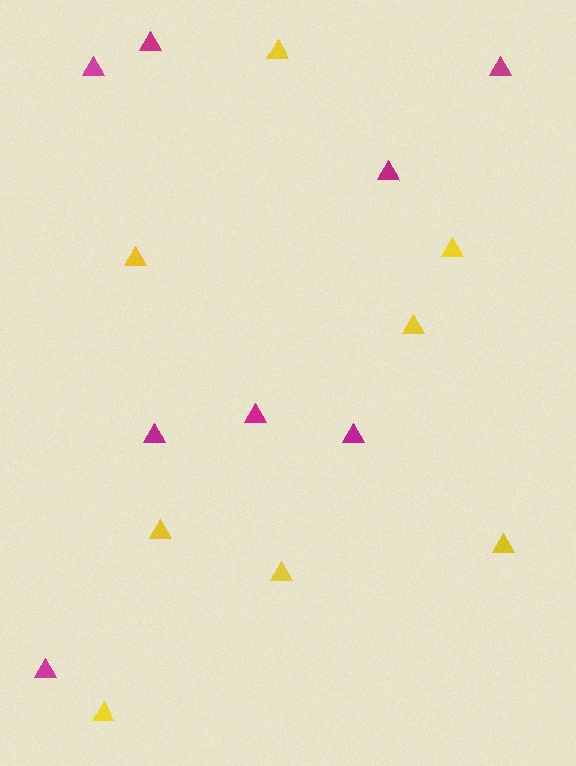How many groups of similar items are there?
There are 2 groups: one group of yellow triangles (8) and one group of magenta triangles (8).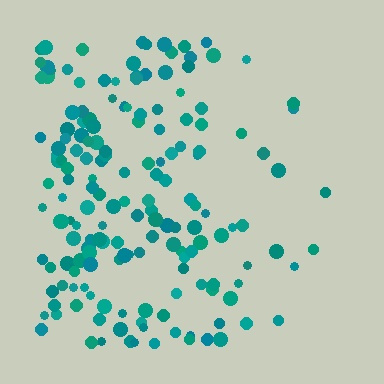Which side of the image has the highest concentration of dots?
The left.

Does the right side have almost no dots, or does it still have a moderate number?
Still a moderate number, just noticeably fewer than the left.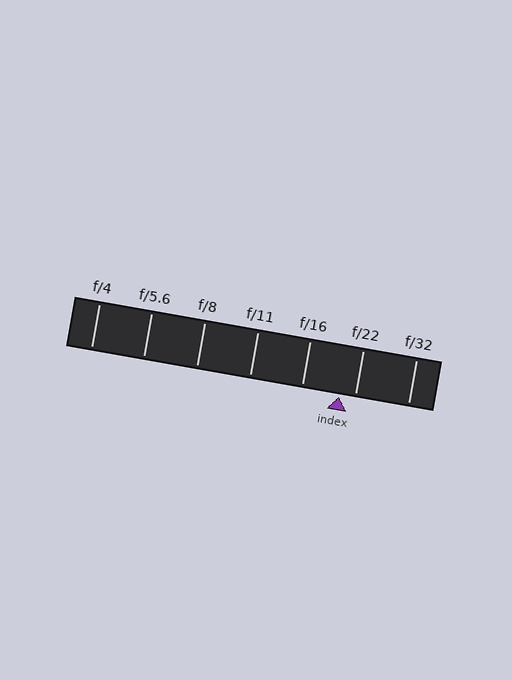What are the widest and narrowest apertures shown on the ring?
The widest aperture shown is f/4 and the narrowest is f/32.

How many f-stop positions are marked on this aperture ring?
There are 7 f-stop positions marked.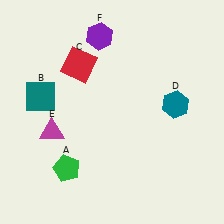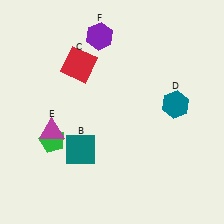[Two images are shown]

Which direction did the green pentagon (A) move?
The green pentagon (A) moved up.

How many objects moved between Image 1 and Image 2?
2 objects moved between the two images.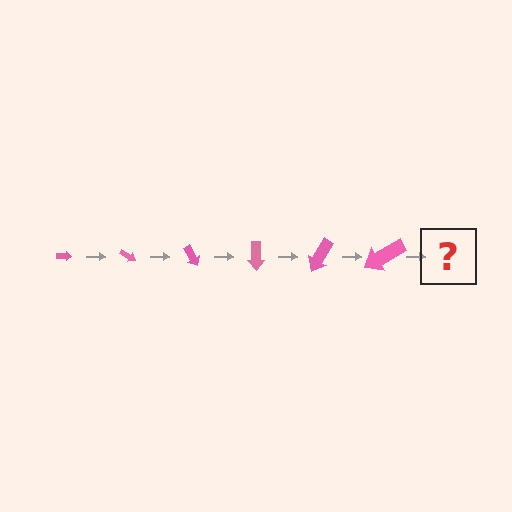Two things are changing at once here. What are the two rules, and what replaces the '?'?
The two rules are that the arrow grows larger each step and it rotates 30 degrees each step. The '?' should be an arrow, larger than the previous one and rotated 180 degrees from the start.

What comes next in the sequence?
The next element should be an arrow, larger than the previous one and rotated 180 degrees from the start.